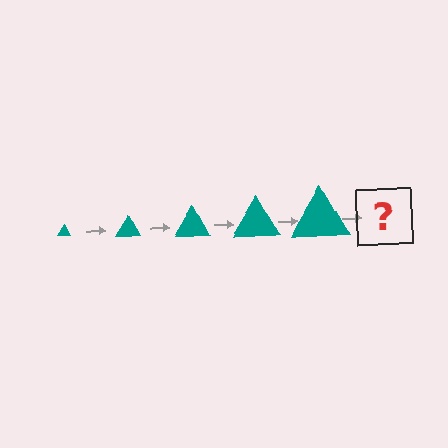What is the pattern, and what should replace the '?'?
The pattern is that the triangle gets progressively larger each step. The '?' should be a teal triangle, larger than the previous one.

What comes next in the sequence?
The next element should be a teal triangle, larger than the previous one.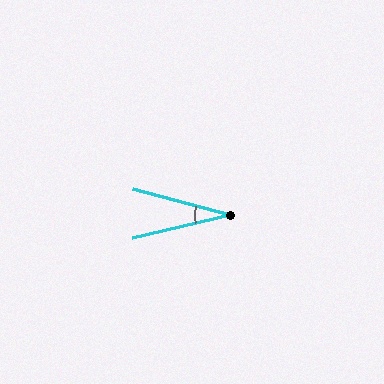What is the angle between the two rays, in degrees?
Approximately 28 degrees.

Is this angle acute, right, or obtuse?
It is acute.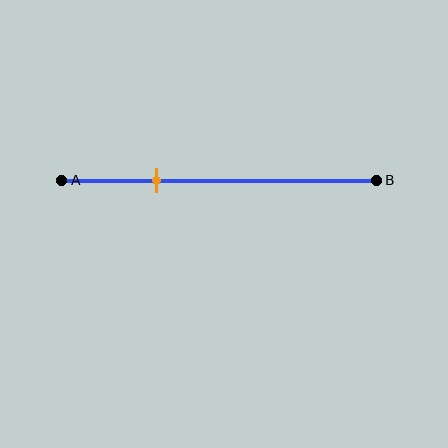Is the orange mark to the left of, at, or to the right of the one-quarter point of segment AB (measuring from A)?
The orange mark is to the right of the one-quarter point of segment AB.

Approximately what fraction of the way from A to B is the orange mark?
The orange mark is approximately 30% of the way from A to B.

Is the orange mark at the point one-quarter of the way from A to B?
No, the mark is at about 30% from A, not at the 25% one-quarter point.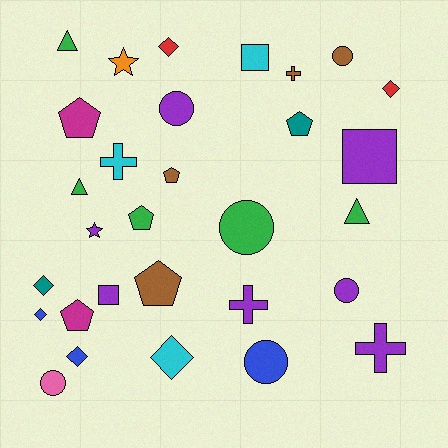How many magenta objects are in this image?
There are 2 magenta objects.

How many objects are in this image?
There are 30 objects.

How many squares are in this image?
There are 3 squares.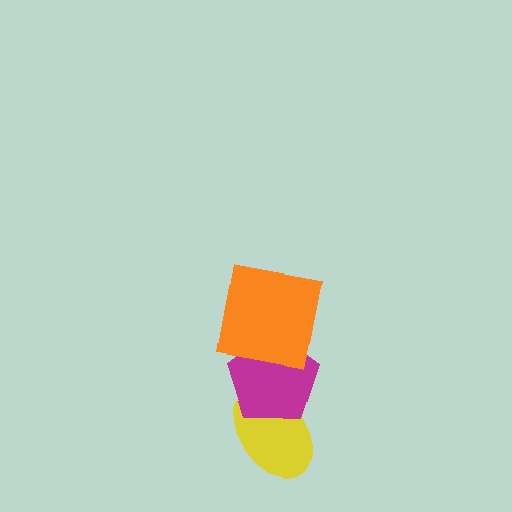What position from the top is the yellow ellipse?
The yellow ellipse is 3rd from the top.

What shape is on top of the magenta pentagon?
The orange square is on top of the magenta pentagon.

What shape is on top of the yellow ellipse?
The magenta pentagon is on top of the yellow ellipse.